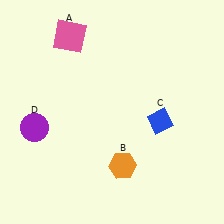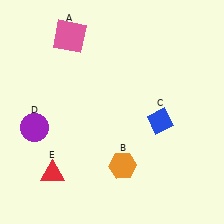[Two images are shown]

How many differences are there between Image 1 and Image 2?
There is 1 difference between the two images.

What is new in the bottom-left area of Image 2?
A red triangle (E) was added in the bottom-left area of Image 2.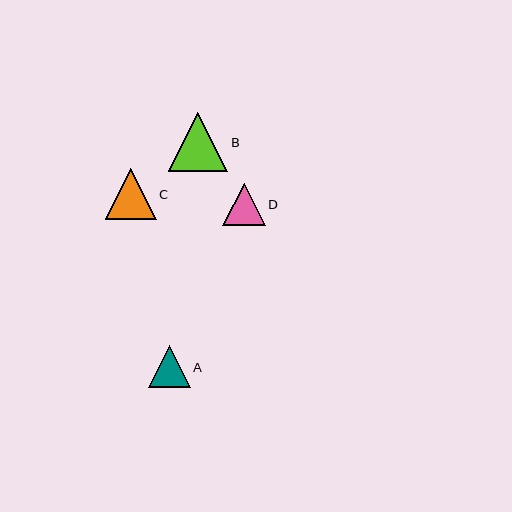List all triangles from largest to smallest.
From largest to smallest: B, C, D, A.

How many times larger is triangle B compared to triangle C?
Triangle B is approximately 1.2 times the size of triangle C.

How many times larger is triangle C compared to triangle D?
Triangle C is approximately 1.2 times the size of triangle D.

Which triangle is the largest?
Triangle B is the largest with a size of approximately 59 pixels.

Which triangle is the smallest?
Triangle A is the smallest with a size of approximately 41 pixels.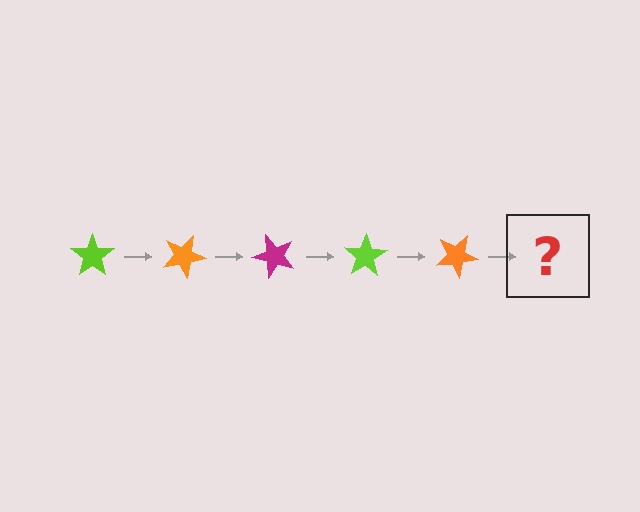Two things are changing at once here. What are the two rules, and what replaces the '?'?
The two rules are that it rotates 25 degrees each step and the color cycles through lime, orange, and magenta. The '?' should be a magenta star, rotated 125 degrees from the start.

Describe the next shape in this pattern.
It should be a magenta star, rotated 125 degrees from the start.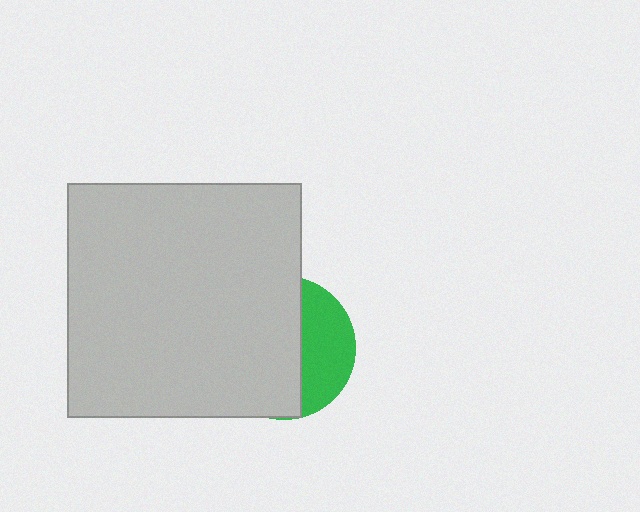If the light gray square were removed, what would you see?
You would see the complete green circle.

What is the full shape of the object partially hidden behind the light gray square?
The partially hidden object is a green circle.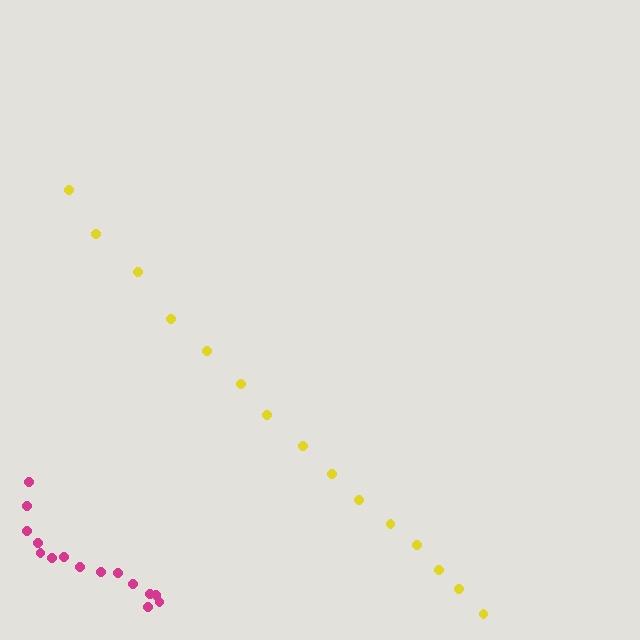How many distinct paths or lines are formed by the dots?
There are 2 distinct paths.